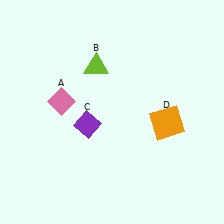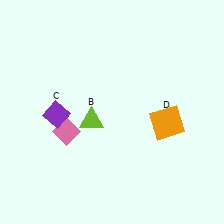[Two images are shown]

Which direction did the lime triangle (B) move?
The lime triangle (B) moved down.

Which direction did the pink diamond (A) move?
The pink diamond (A) moved down.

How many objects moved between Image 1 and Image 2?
3 objects moved between the two images.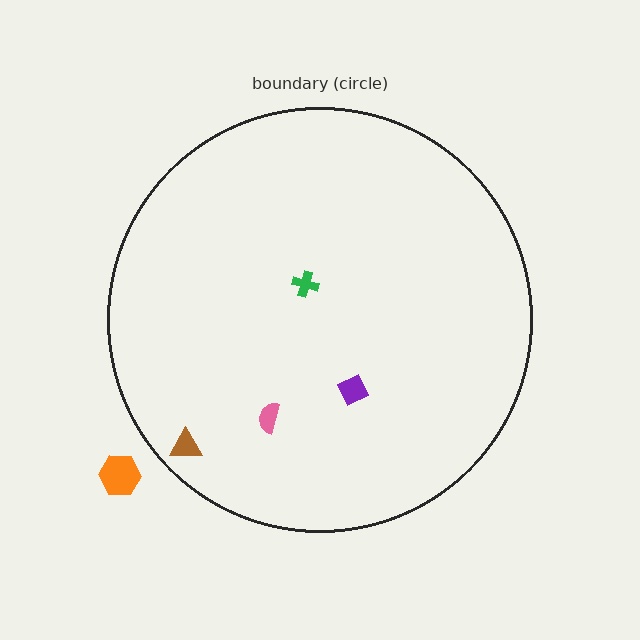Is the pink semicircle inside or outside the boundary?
Inside.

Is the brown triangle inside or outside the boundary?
Inside.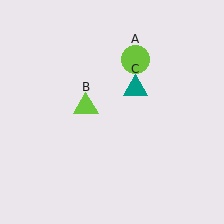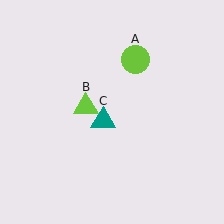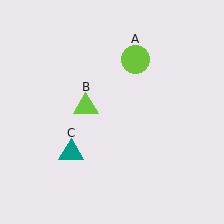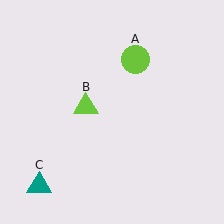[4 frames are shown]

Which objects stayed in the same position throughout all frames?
Lime circle (object A) and lime triangle (object B) remained stationary.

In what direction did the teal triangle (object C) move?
The teal triangle (object C) moved down and to the left.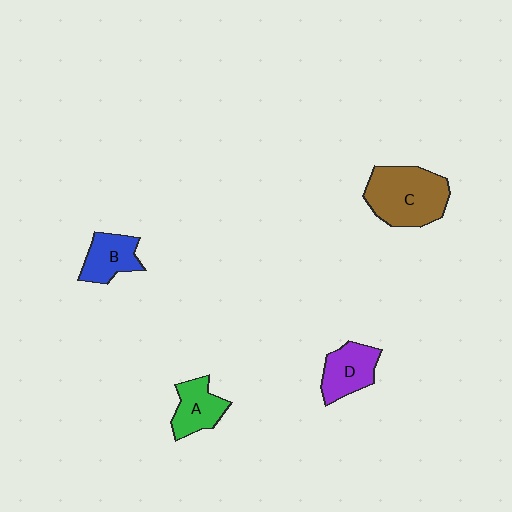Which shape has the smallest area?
Shape B (blue).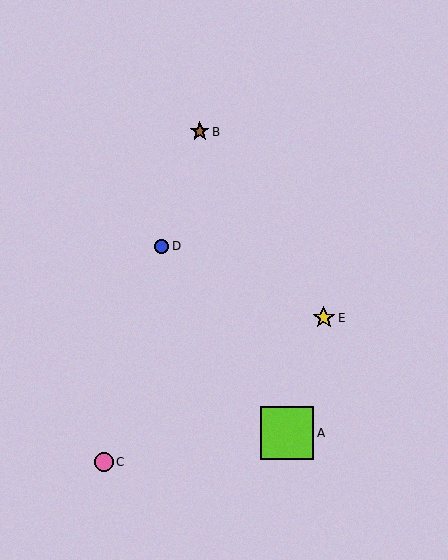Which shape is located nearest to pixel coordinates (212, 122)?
The brown star (labeled B) at (200, 132) is nearest to that location.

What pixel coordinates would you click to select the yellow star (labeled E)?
Click at (324, 318) to select the yellow star E.